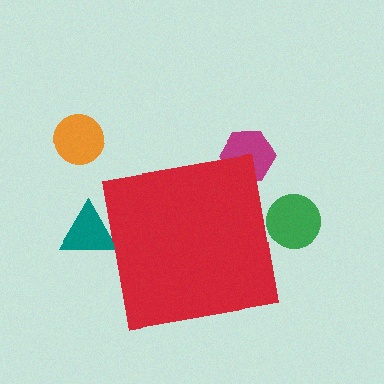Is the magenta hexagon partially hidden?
Yes, the magenta hexagon is partially hidden behind the red square.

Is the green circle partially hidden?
Yes, the green circle is partially hidden behind the red square.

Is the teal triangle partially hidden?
Yes, the teal triangle is partially hidden behind the red square.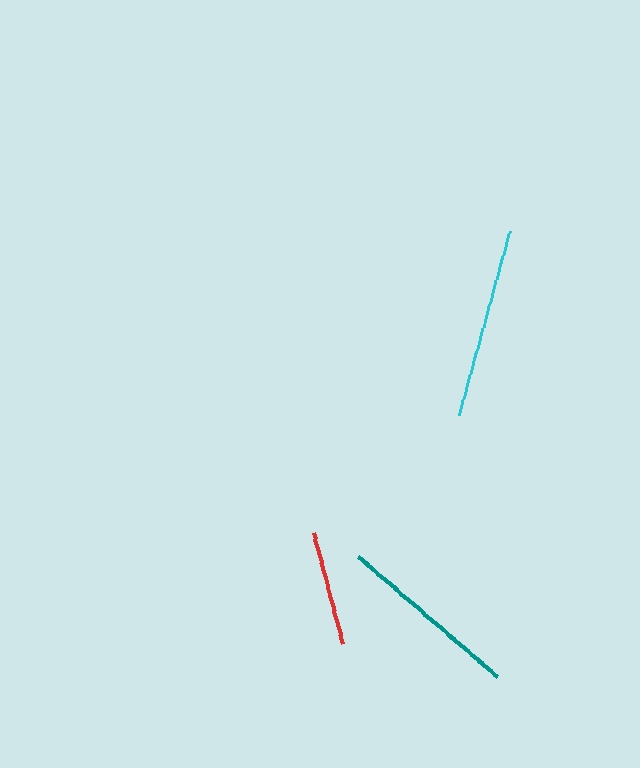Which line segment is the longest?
The cyan line is the longest at approximately 191 pixels.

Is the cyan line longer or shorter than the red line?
The cyan line is longer than the red line.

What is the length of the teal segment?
The teal segment is approximately 183 pixels long.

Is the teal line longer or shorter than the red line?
The teal line is longer than the red line.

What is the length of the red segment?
The red segment is approximately 115 pixels long.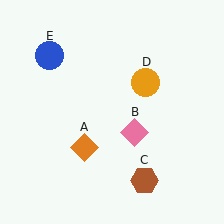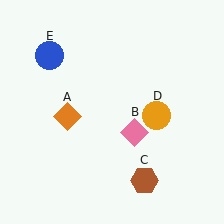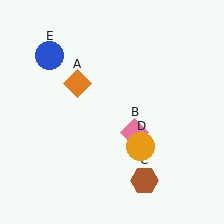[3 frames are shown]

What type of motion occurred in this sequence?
The orange diamond (object A), orange circle (object D) rotated clockwise around the center of the scene.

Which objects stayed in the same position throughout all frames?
Pink diamond (object B) and brown hexagon (object C) and blue circle (object E) remained stationary.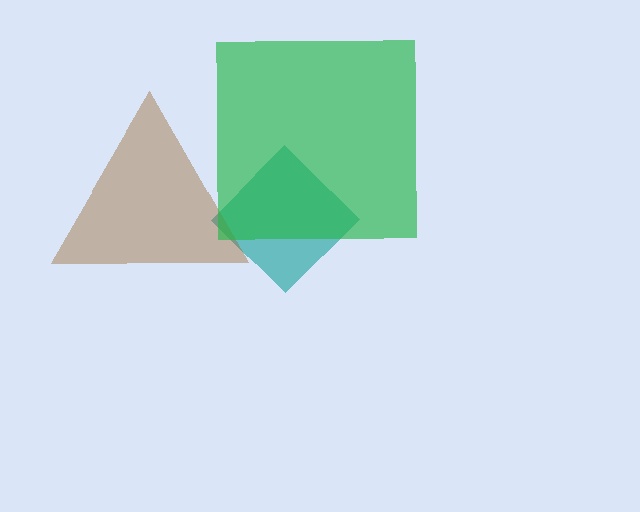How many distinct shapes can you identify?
There are 3 distinct shapes: a teal diamond, a brown triangle, a green square.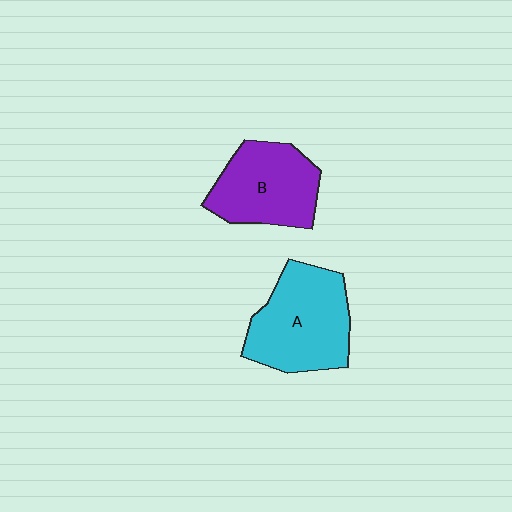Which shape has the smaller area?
Shape B (purple).